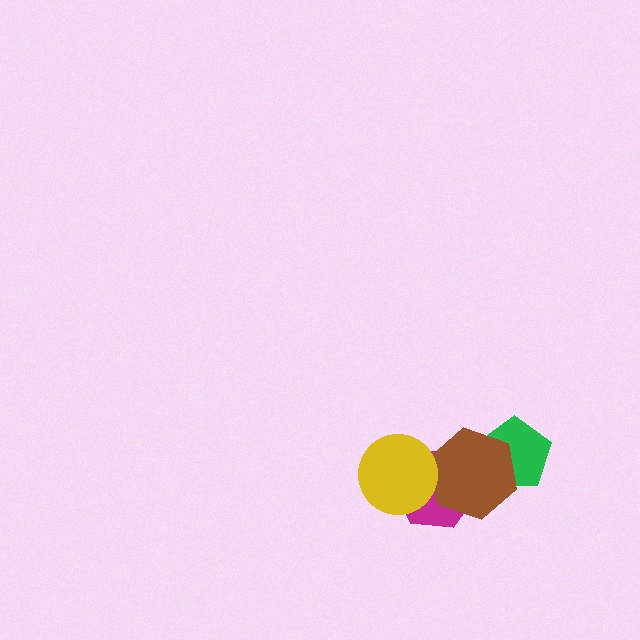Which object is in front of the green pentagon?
The brown hexagon is in front of the green pentagon.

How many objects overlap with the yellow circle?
2 objects overlap with the yellow circle.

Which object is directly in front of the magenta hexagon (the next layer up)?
The brown hexagon is directly in front of the magenta hexagon.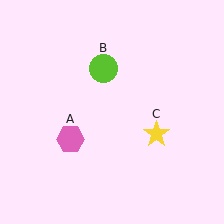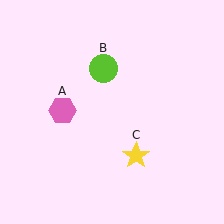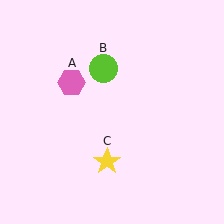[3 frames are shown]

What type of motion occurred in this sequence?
The pink hexagon (object A), yellow star (object C) rotated clockwise around the center of the scene.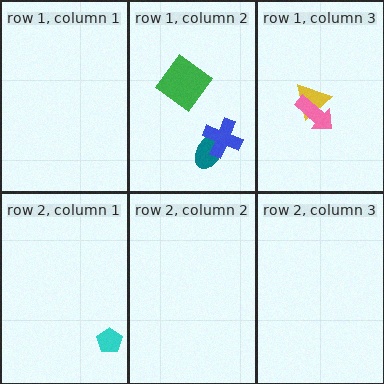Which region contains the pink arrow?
The row 1, column 3 region.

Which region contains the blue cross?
The row 1, column 2 region.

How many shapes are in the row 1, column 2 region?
3.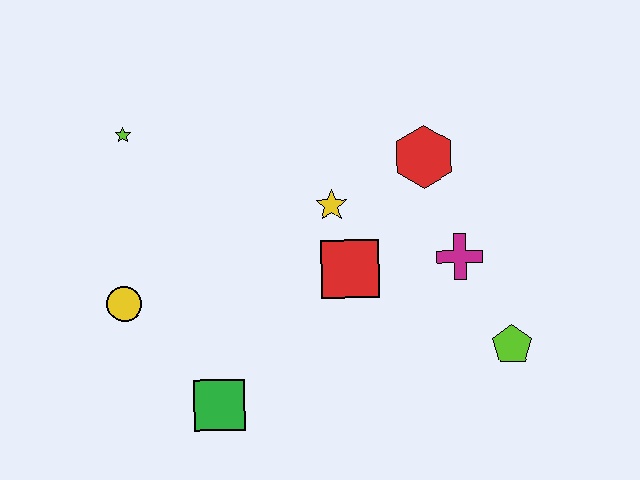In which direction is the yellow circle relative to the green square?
The yellow circle is above the green square.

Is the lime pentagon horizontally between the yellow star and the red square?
No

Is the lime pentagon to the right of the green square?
Yes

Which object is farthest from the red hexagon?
The yellow circle is farthest from the red hexagon.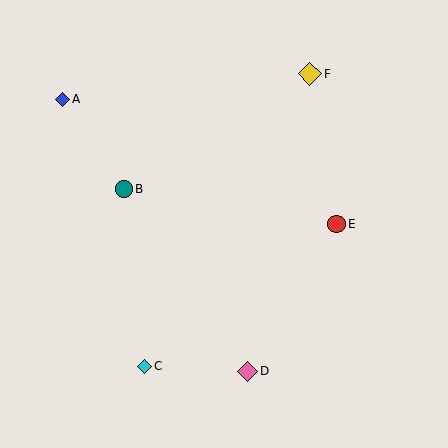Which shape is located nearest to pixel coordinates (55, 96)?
The blue diamond (labeled A) at (62, 99) is nearest to that location.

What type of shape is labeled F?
Shape F is a yellow diamond.